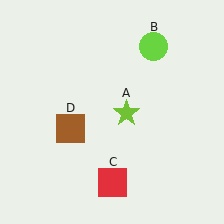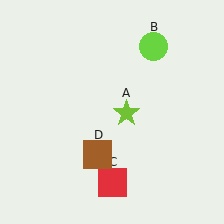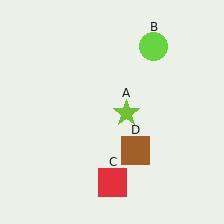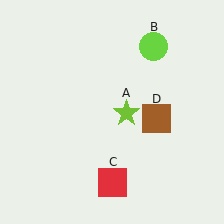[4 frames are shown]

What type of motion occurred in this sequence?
The brown square (object D) rotated counterclockwise around the center of the scene.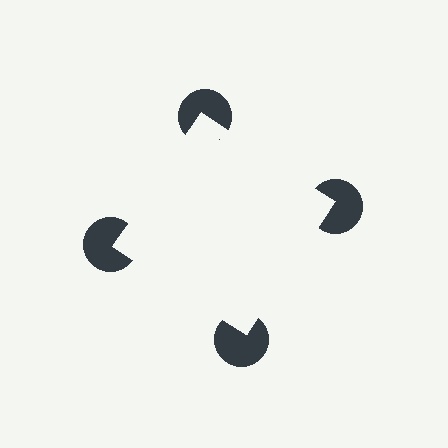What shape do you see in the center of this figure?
An illusory square — its edges are inferred from the aligned wedge cuts in the pac-man discs, not physically drawn.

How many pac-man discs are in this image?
There are 4 — one at each vertex of the illusory square.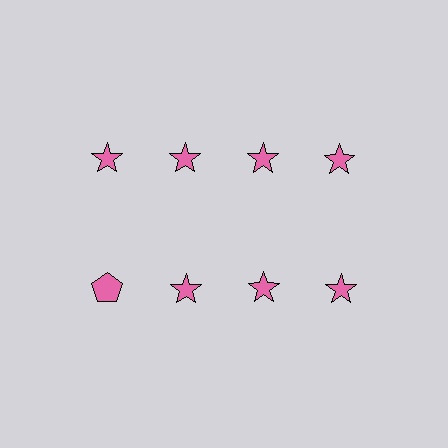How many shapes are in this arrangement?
There are 8 shapes arranged in a grid pattern.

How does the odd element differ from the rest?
It has a different shape: pentagon instead of star.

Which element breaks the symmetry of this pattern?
The pink pentagon in the second row, leftmost column breaks the symmetry. All other shapes are pink stars.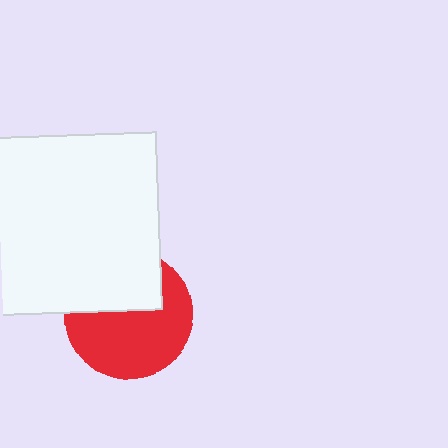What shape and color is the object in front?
The object in front is a white square.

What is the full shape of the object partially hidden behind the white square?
The partially hidden object is a red circle.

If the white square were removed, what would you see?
You would see the complete red circle.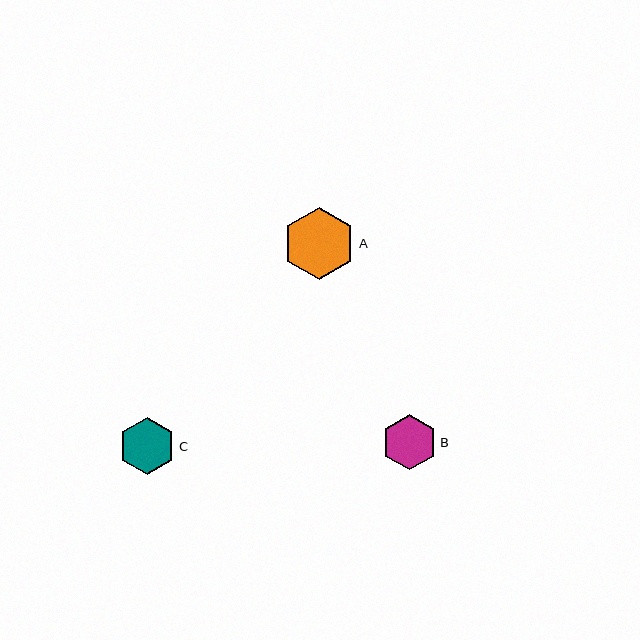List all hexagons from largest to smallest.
From largest to smallest: A, C, B.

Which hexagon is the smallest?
Hexagon B is the smallest with a size of approximately 55 pixels.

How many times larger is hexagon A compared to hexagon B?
Hexagon A is approximately 1.3 times the size of hexagon B.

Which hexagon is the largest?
Hexagon A is the largest with a size of approximately 73 pixels.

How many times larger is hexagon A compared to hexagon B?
Hexagon A is approximately 1.3 times the size of hexagon B.